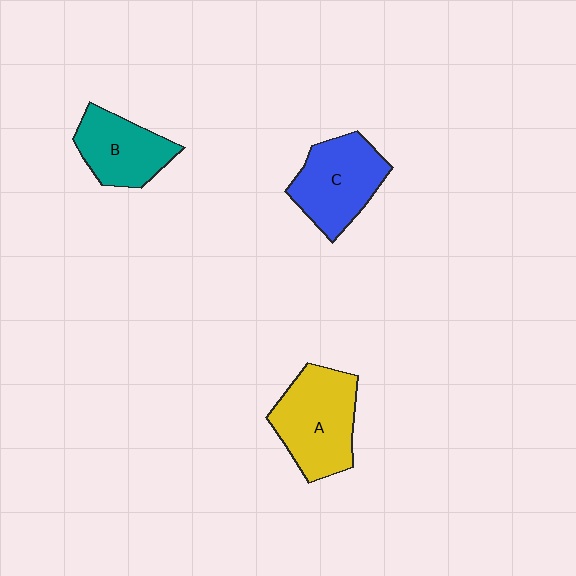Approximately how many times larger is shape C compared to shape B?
Approximately 1.2 times.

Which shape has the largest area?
Shape A (yellow).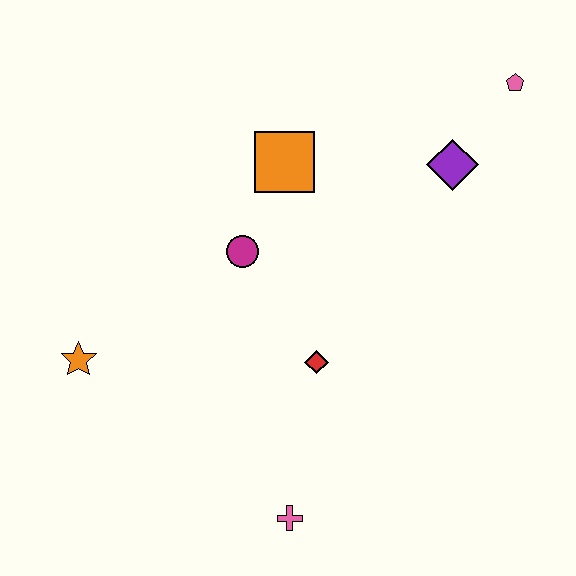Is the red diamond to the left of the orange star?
No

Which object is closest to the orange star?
The magenta circle is closest to the orange star.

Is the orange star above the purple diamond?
No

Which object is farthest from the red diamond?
The pink pentagon is farthest from the red diamond.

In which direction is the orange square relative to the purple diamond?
The orange square is to the left of the purple diamond.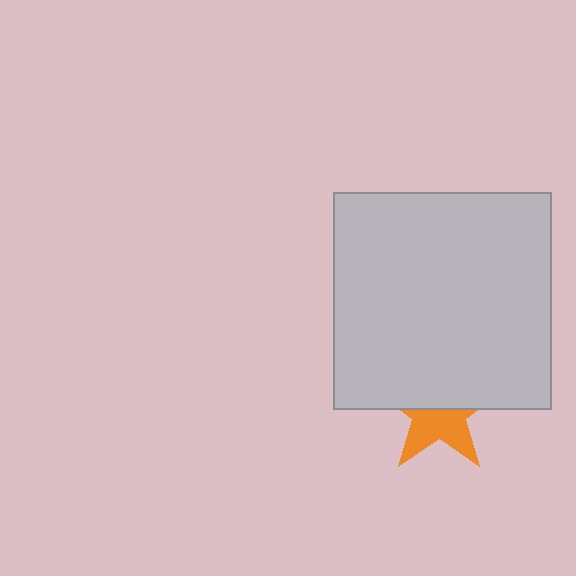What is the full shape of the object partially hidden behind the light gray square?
The partially hidden object is an orange star.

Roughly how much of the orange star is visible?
About half of it is visible (roughly 48%).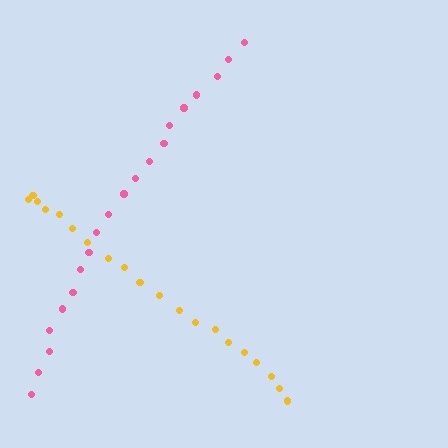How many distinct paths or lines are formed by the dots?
There are 2 distinct paths.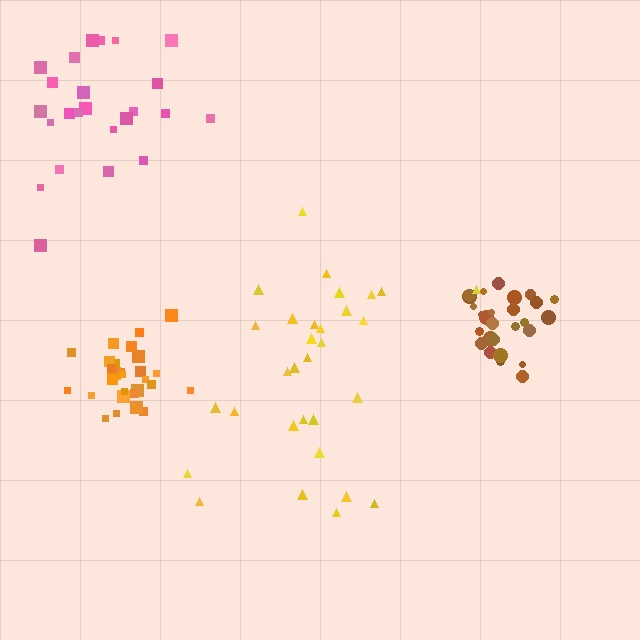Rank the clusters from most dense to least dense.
orange, brown, yellow, pink.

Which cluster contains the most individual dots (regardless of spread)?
Orange (32).